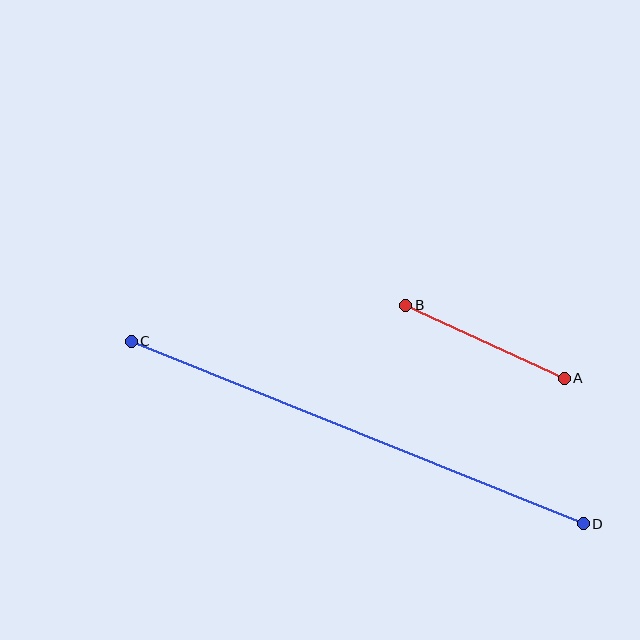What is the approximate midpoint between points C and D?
The midpoint is at approximately (357, 433) pixels.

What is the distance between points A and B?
The distance is approximately 175 pixels.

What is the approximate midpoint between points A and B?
The midpoint is at approximately (485, 342) pixels.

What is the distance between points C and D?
The distance is approximately 487 pixels.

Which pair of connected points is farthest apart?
Points C and D are farthest apart.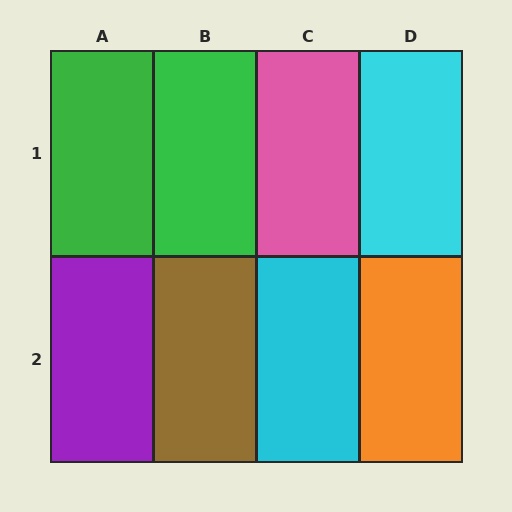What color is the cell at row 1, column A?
Green.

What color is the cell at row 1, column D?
Cyan.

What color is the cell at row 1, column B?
Green.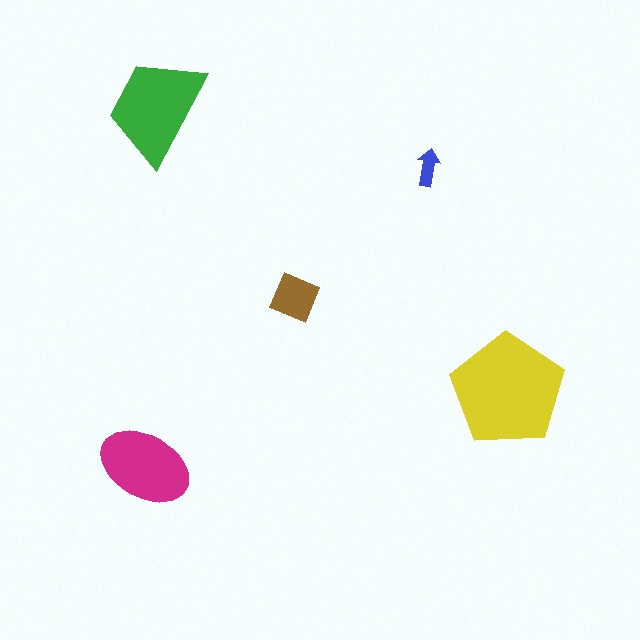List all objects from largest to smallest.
The yellow pentagon, the green trapezoid, the magenta ellipse, the brown diamond, the blue arrow.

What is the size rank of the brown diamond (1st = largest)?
4th.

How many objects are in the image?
There are 5 objects in the image.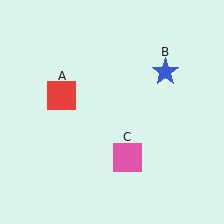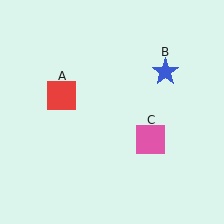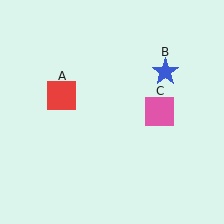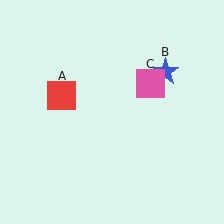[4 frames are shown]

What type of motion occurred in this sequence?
The pink square (object C) rotated counterclockwise around the center of the scene.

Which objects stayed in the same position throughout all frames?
Red square (object A) and blue star (object B) remained stationary.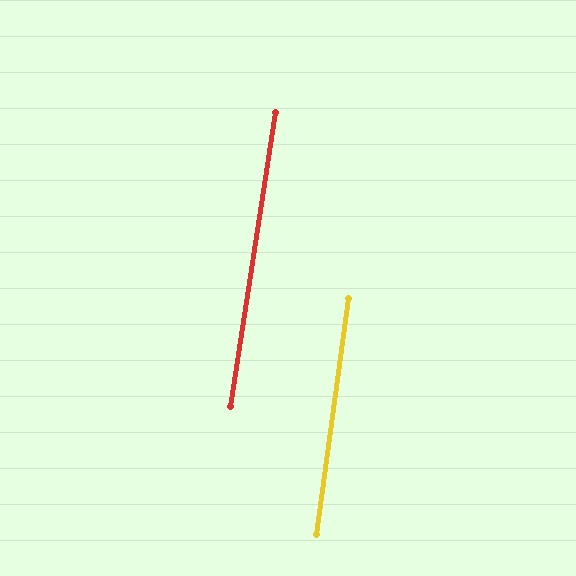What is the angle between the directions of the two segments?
Approximately 1 degree.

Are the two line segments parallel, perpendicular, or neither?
Parallel — their directions differ by only 1.1°.